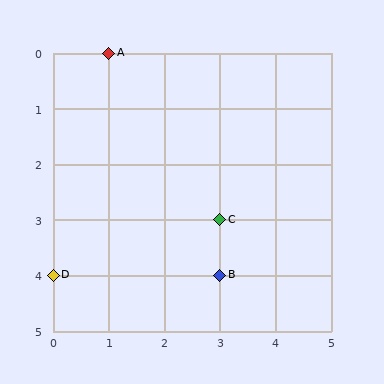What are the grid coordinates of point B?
Point B is at grid coordinates (3, 4).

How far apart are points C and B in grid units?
Points C and B are 1 row apart.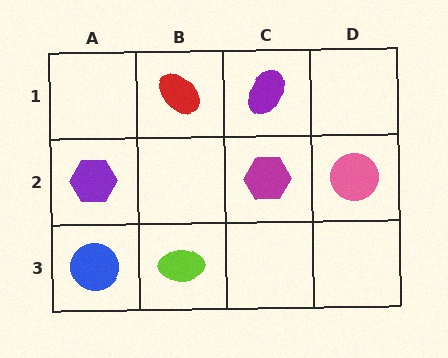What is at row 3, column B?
A lime ellipse.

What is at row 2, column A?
A purple hexagon.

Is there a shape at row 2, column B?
No, that cell is empty.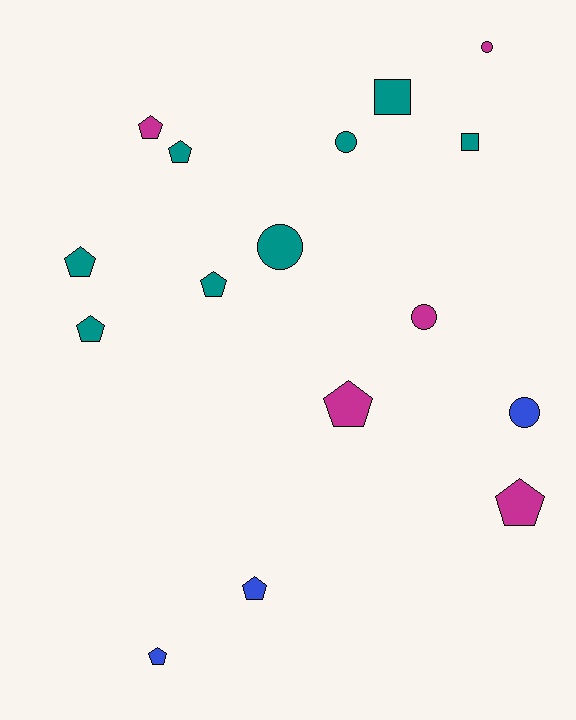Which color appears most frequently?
Teal, with 8 objects.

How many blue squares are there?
There are no blue squares.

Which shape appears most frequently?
Pentagon, with 9 objects.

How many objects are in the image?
There are 16 objects.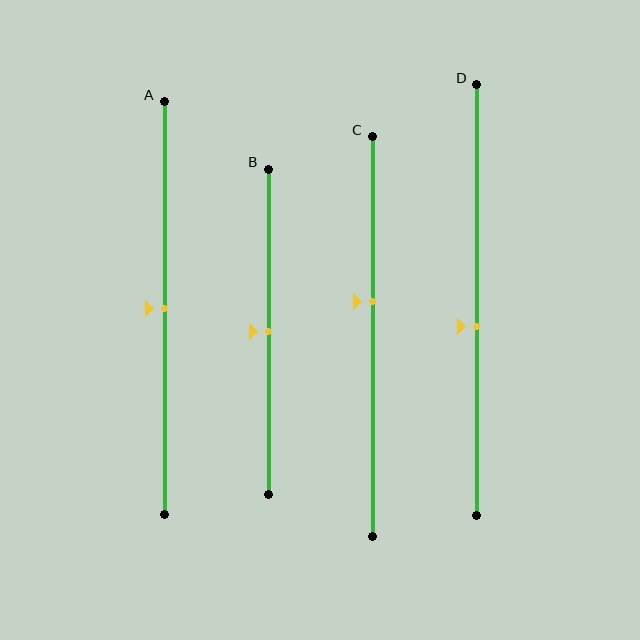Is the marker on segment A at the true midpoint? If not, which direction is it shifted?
Yes, the marker on segment A is at the true midpoint.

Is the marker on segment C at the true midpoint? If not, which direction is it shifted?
No, the marker on segment C is shifted upward by about 9% of the segment length.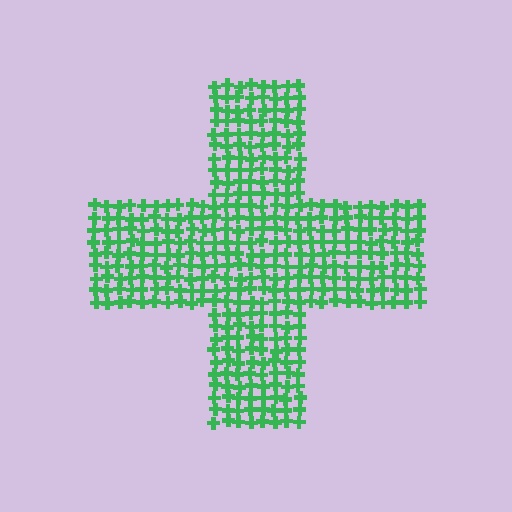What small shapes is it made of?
It is made of small crosses.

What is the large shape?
The large shape is a cross.